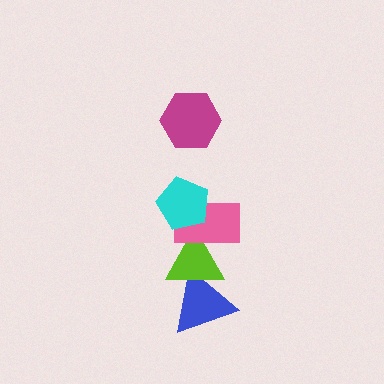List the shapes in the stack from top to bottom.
From top to bottom: the magenta hexagon, the cyan pentagon, the pink rectangle, the lime triangle, the blue triangle.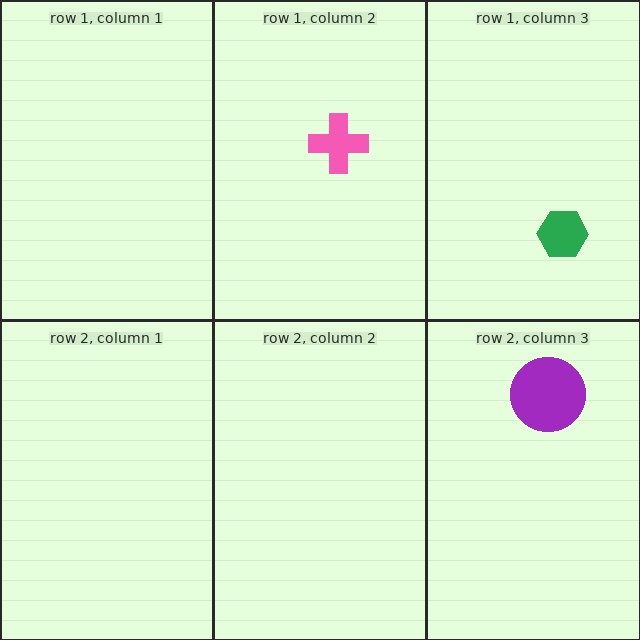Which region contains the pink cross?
The row 1, column 2 region.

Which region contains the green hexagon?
The row 1, column 3 region.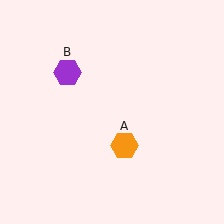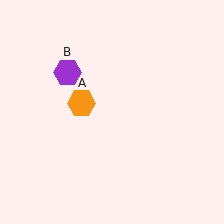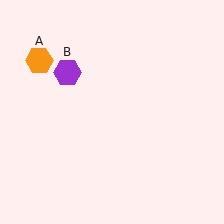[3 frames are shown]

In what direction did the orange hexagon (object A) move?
The orange hexagon (object A) moved up and to the left.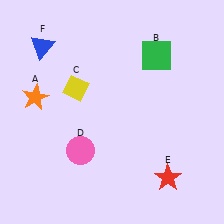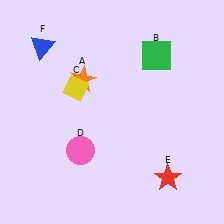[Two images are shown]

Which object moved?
The orange star (A) moved right.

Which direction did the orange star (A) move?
The orange star (A) moved right.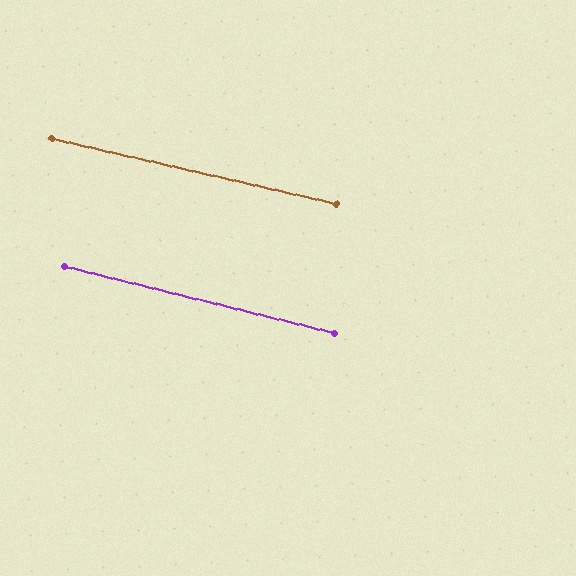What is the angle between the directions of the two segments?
Approximately 1 degree.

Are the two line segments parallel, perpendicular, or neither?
Parallel — their directions differ by only 0.9°.